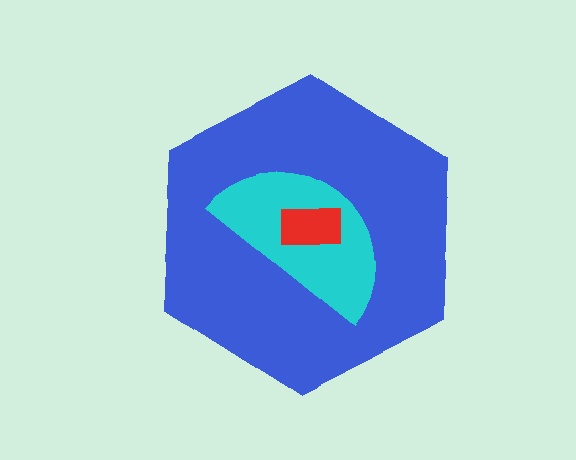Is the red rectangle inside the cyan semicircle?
Yes.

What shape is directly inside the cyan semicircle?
The red rectangle.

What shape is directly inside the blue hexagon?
The cyan semicircle.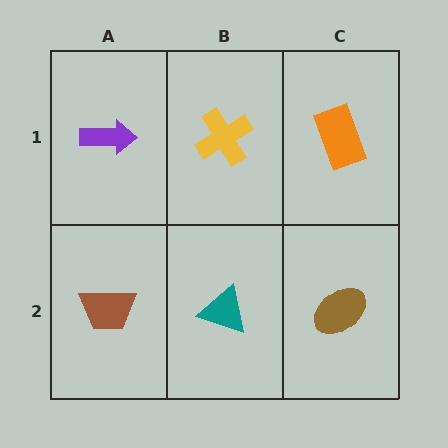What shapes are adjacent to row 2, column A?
A purple arrow (row 1, column A), a teal triangle (row 2, column B).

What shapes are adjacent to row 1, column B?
A teal triangle (row 2, column B), a purple arrow (row 1, column A), an orange rectangle (row 1, column C).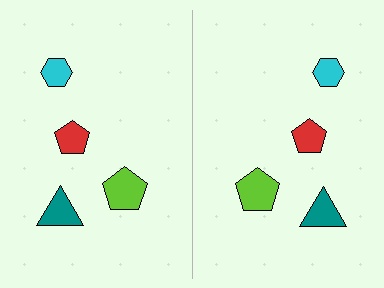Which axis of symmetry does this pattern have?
The pattern has a vertical axis of symmetry running through the center of the image.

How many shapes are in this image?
There are 8 shapes in this image.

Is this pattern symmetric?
Yes, this pattern has bilateral (reflection) symmetry.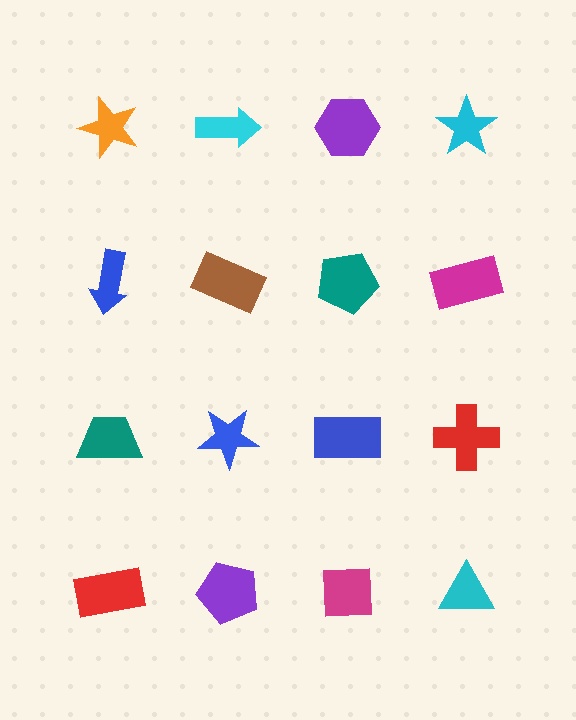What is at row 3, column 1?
A teal trapezoid.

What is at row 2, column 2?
A brown rectangle.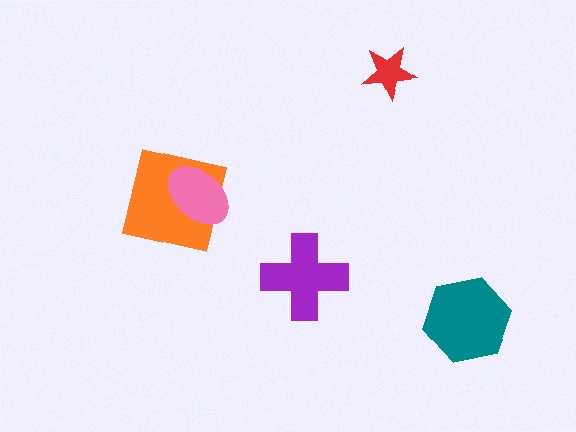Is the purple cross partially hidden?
No, no other shape covers it.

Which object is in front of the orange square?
The pink ellipse is in front of the orange square.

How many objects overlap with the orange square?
1 object overlaps with the orange square.